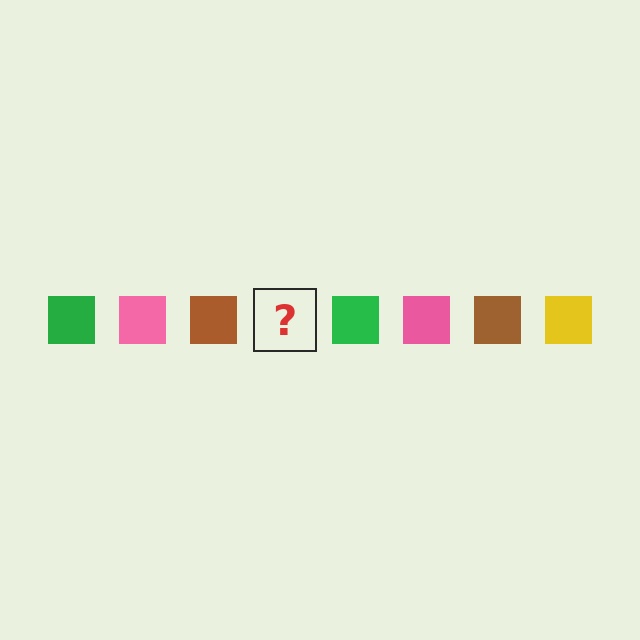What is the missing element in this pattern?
The missing element is a yellow square.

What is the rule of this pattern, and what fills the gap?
The rule is that the pattern cycles through green, pink, brown, yellow squares. The gap should be filled with a yellow square.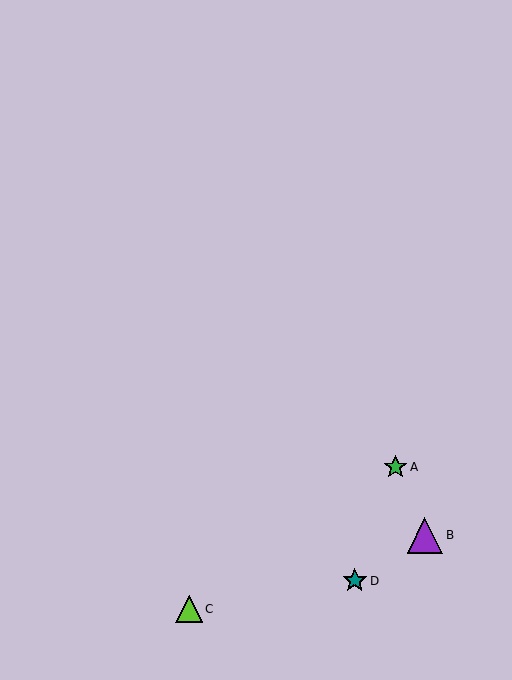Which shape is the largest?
The purple triangle (labeled B) is the largest.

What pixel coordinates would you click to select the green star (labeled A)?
Click at (396, 467) to select the green star A.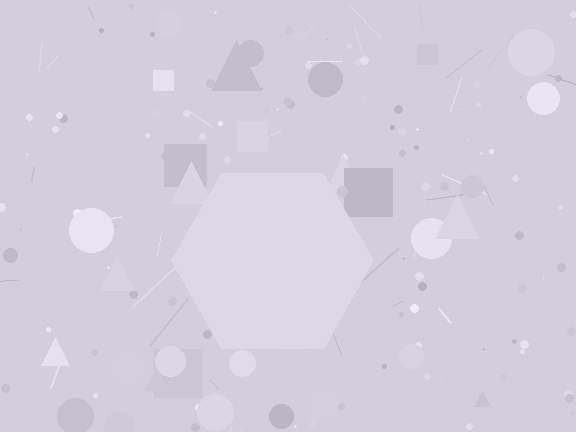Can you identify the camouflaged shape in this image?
The camouflaged shape is a hexagon.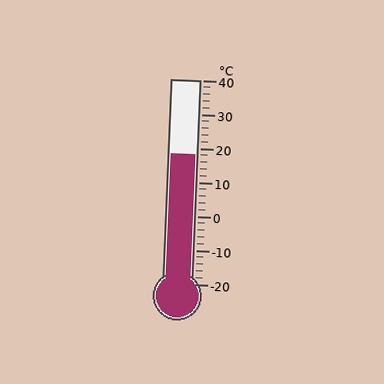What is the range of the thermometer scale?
The thermometer scale ranges from -20°C to 40°C.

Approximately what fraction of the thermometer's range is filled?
The thermometer is filled to approximately 65% of its range.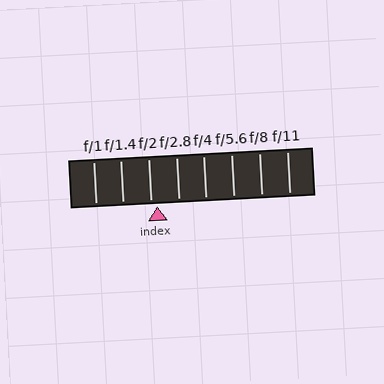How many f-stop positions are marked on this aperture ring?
There are 8 f-stop positions marked.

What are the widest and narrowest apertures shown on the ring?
The widest aperture shown is f/1 and the narrowest is f/11.